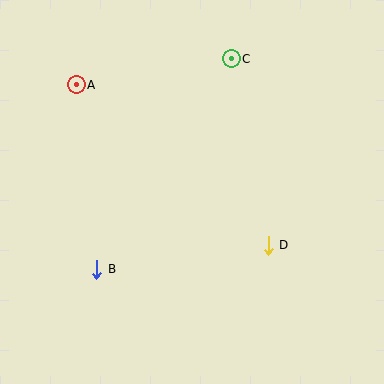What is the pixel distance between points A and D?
The distance between A and D is 250 pixels.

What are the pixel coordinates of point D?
Point D is at (268, 245).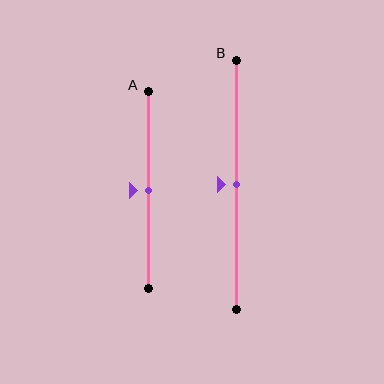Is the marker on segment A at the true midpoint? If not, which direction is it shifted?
Yes, the marker on segment A is at the true midpoint.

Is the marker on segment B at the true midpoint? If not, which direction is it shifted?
Yes, the marker on segment B is at the true midpoint.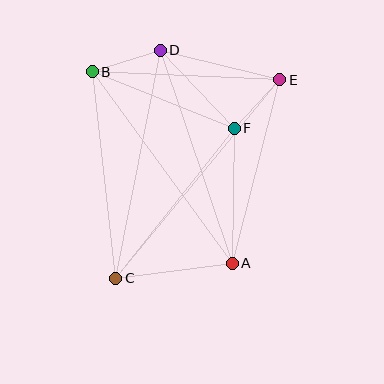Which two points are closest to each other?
Points E and F are closest to each other.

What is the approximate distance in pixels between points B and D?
The distance between B and D is approximately 71 pixels.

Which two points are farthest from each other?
Points C and E are farthest from each other.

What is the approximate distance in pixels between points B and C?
The distance between B and C is approximately 208 pixels.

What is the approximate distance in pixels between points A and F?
The distance between A and F is approximately 135 pixels.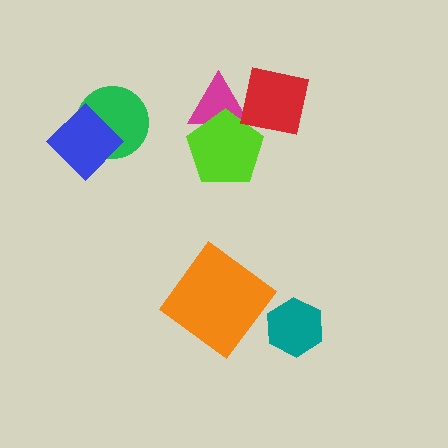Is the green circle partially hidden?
Yes, it is partially covered by another shape.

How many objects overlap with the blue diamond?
1 object overlaps with the blue diamond.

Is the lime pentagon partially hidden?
Yes, it is partially covered by another shape.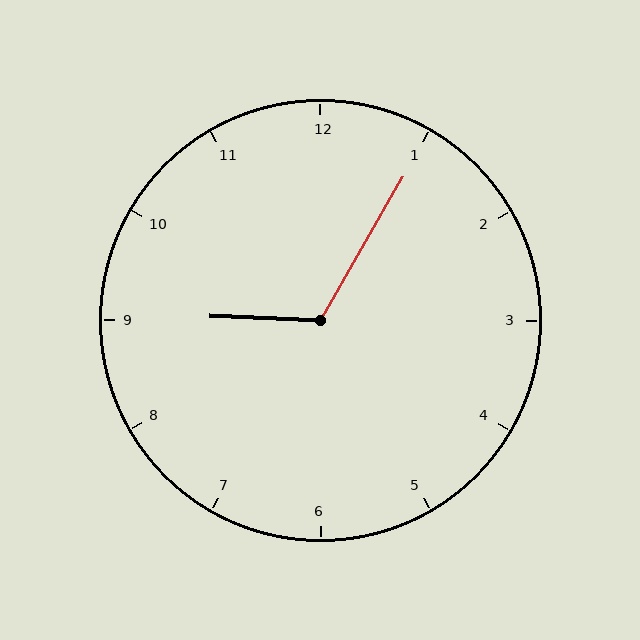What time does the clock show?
9:05.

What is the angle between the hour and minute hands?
Approximately 118 degrees.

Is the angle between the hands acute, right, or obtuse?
It is obtuse.